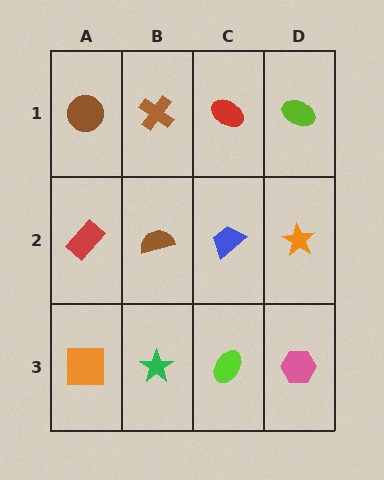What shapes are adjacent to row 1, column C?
A blue trapezoid (row 2, column C), a brown cross (row 1, column B), a lime ellipse (row 1, column D).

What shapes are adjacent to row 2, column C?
A red ellipse (row 1, column C), a lime ellipse (row 3, column C), a brown semicircle (row 2, column B), an orange star (row 2, column D).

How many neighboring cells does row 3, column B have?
3.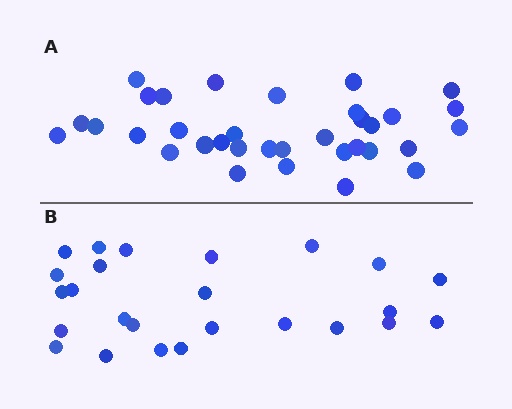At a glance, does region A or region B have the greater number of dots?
Region A (the top region) has more dots.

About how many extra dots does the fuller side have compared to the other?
Region A has roughly 8 or so more dots than region B.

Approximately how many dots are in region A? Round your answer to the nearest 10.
About 30 dots. (The exact count is 34, which rounds to 30.)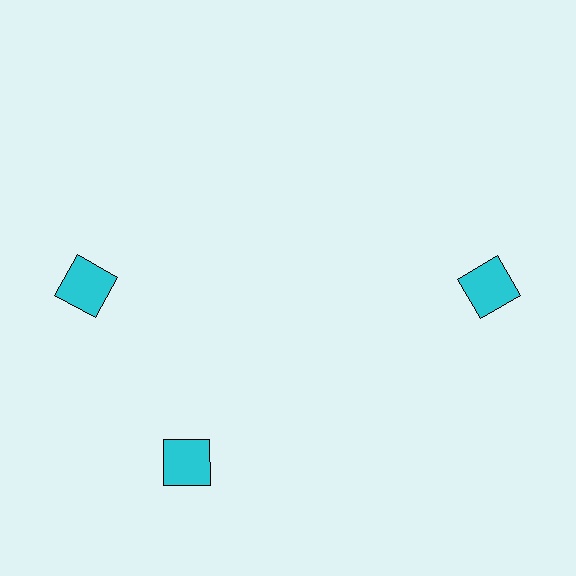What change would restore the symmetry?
The symmetry would be restored by rotating it back into even spacing with its neighbors so that all 3 squares sit at equal angles and equal distance from the center.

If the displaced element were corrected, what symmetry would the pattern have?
It would have 3-fold rotational symmetry — the pattern would map onto itself every 120 degrees.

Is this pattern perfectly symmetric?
No. The 3 cyan squares are arranged in a ring, but one element near the 11 o'clock position is rotated out of alignment along the ring, breaking the 3-fold rotational symmetry.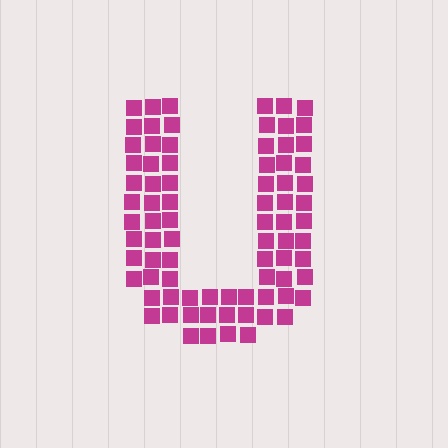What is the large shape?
The large shape is the letter U.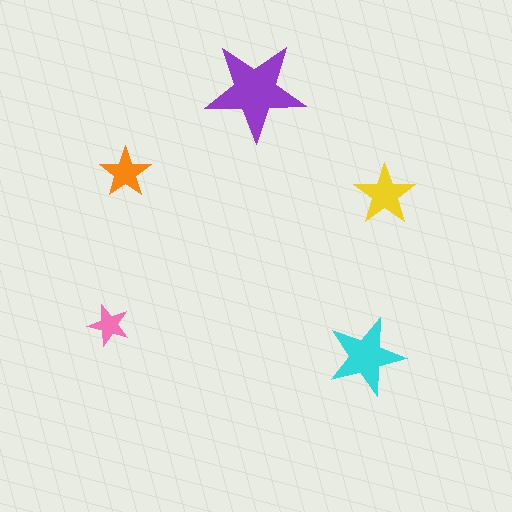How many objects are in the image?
There are 5 objects in the image.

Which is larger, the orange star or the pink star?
The orange one.